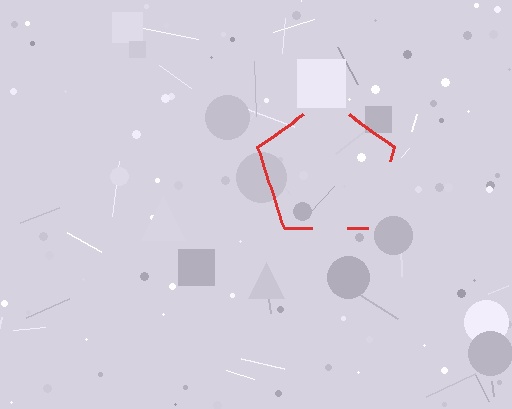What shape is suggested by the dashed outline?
The dashed outline suggests a pentagon.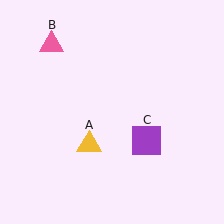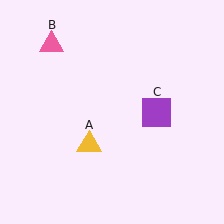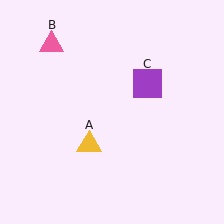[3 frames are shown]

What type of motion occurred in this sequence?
The purple square (object C) rotated counterclockwise around the center of the scene.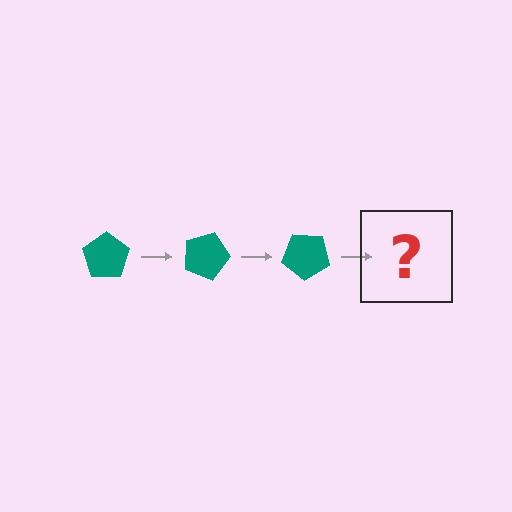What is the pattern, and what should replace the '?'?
The pattern is that the pentagon rotates 20 degrees each step. The '?' should be a teal pentagon rotated 60 degrees.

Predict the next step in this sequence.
The next step is a teal pentagon rotated 60 degrees.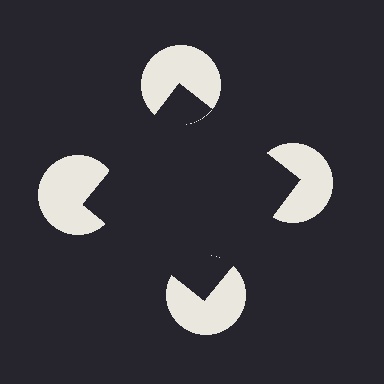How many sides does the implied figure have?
4 sides.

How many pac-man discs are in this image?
There are 4 — one at each vertex of the illusory square.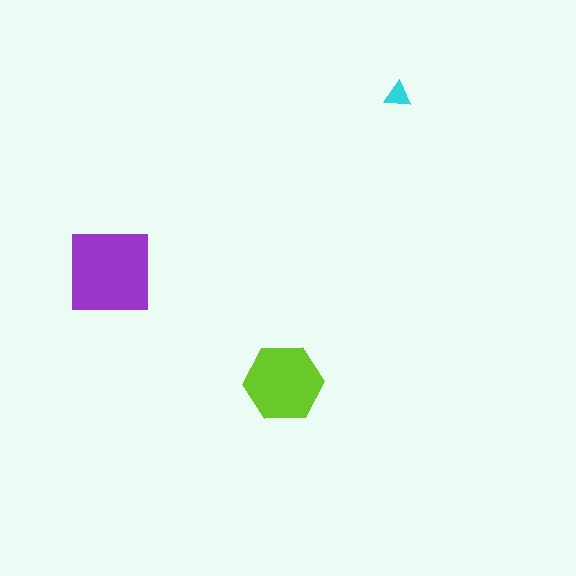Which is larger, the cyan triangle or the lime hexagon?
The lime hexagon.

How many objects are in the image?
There are 3 objects in the image.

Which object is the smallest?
The cyan triangle.